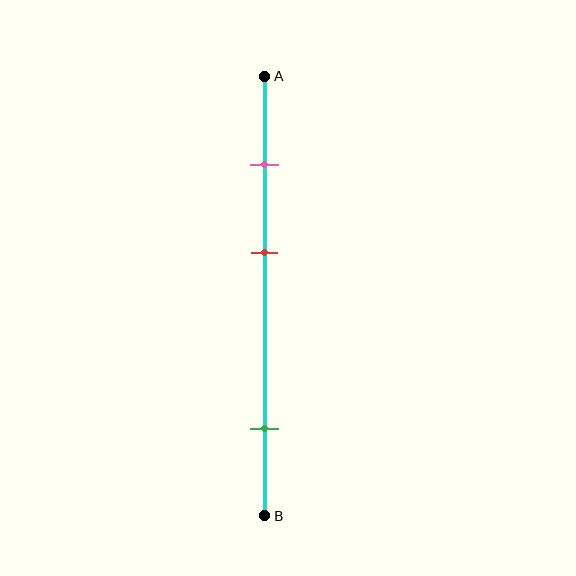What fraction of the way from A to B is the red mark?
The red mark is approximately 40% (0.4) of the way from A to B.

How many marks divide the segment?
There are 3 marks dividing the segment.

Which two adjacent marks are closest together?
The pink and red marks are the closest adjacent pair.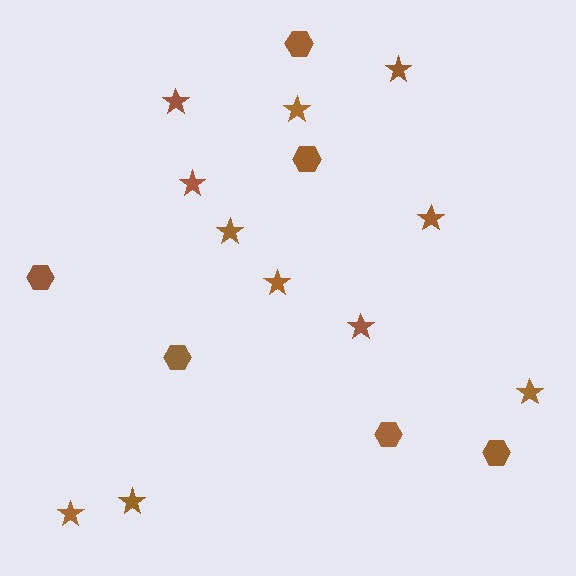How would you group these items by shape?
There are 2 groups: one group of stars (11) and one group of hexagons (6).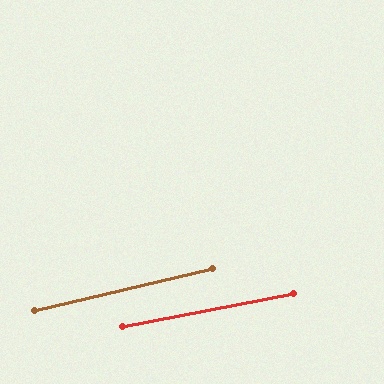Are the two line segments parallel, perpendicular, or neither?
Parallel — their directions differ by only 1.9°.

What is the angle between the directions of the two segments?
Approximately 2 degrees.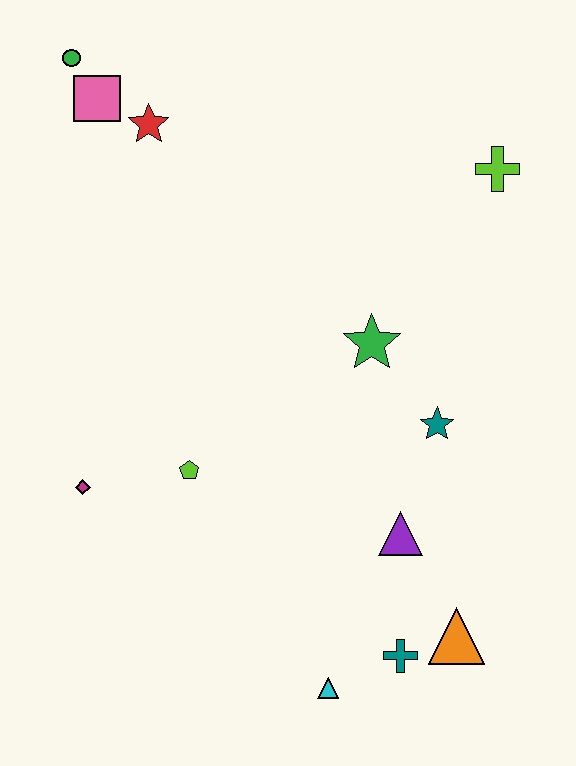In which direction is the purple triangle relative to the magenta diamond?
The purple triangle is to the right of the magenta diamond.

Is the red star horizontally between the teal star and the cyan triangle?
No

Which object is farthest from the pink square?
The orange triangle is farthest from the pink square.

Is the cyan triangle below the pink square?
Yes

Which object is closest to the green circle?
The pink square is closest to the green circle.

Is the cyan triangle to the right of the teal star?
No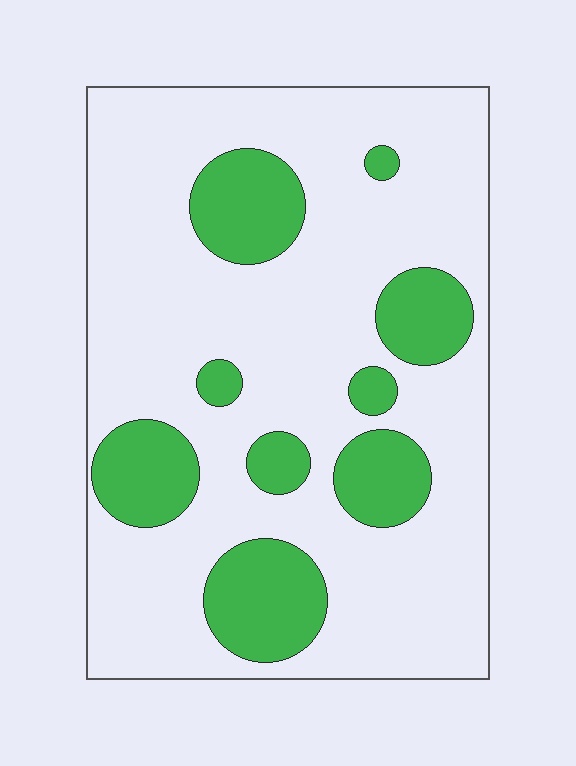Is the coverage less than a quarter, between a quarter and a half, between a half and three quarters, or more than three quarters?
Less than a quarter.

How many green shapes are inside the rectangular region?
9.